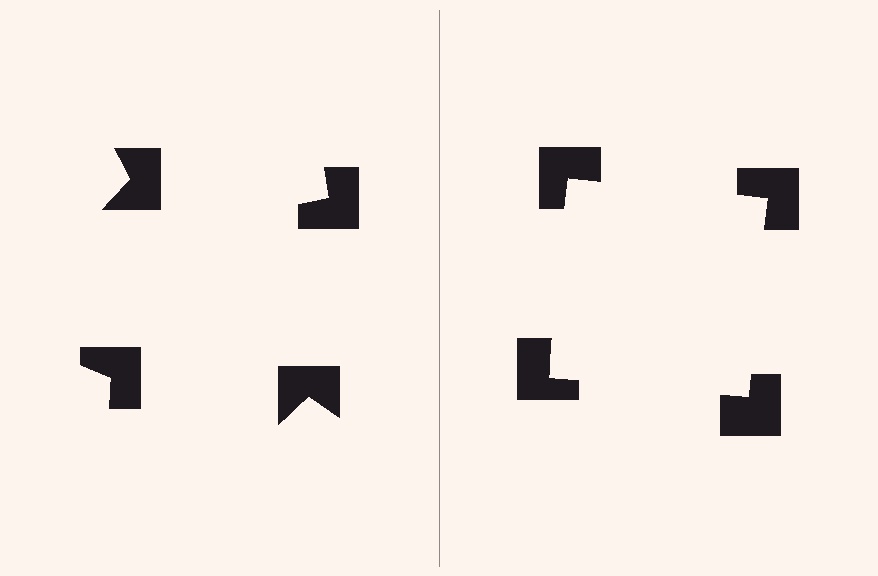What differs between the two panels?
The notched squares are positioned identically on both sides; only the wedge orientations differ. On the right they align to a square; on the left they are misaligned.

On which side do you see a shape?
An illusory square appears on the right side. On the left side the wedge cuts are rotated, so no coherent shape forms.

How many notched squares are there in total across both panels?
8 — 4 on each side.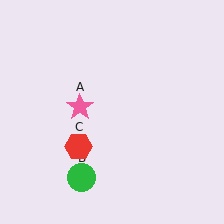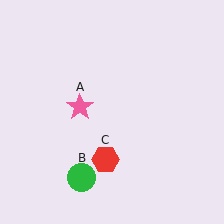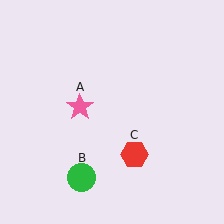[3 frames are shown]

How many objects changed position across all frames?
1 object changed position: red hexagon (object C).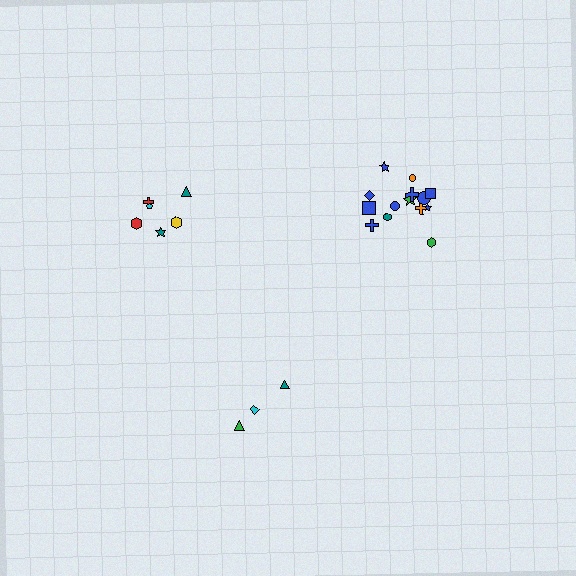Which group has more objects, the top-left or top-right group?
The top-right group.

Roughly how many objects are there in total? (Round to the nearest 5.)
Roughly 25 objects in total.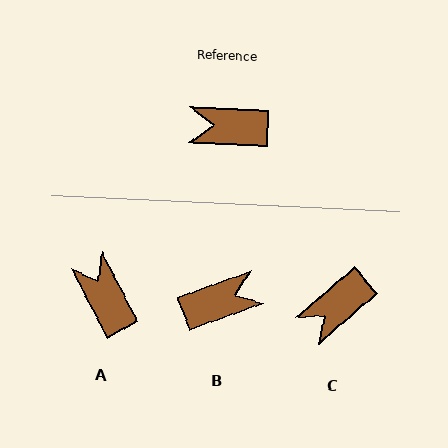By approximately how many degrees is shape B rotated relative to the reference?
Approximately 158 degrees clockwise.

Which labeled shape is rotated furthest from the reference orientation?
B, about 158 degrees away.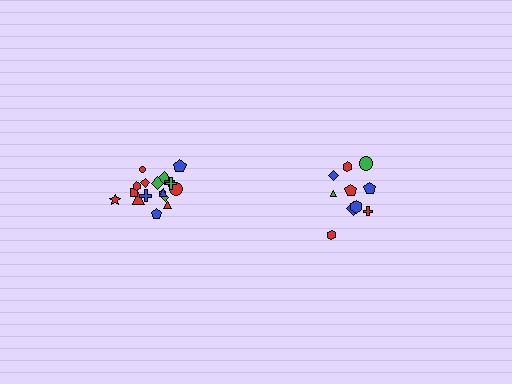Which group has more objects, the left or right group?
The left group.